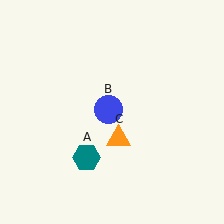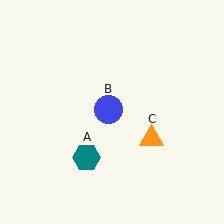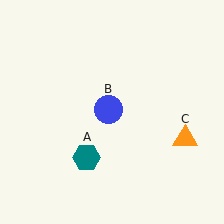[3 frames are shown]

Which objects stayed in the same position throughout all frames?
Teal hexagon (object A) and blue circle (object B) remained stationary.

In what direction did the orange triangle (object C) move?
The orange triangle (object C) moved right.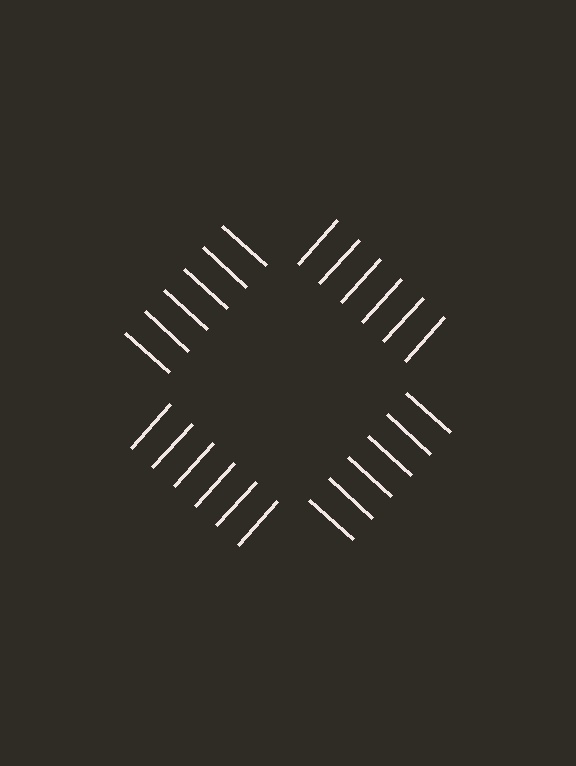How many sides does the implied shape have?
4 sides — the line-ends trace a square.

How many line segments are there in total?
24 — 6 along each of the 4 edges.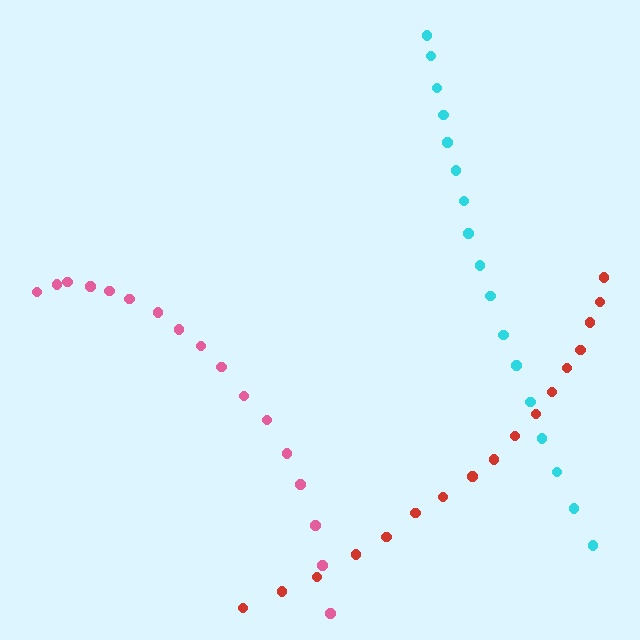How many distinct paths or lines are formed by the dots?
There are 3 distinct paths.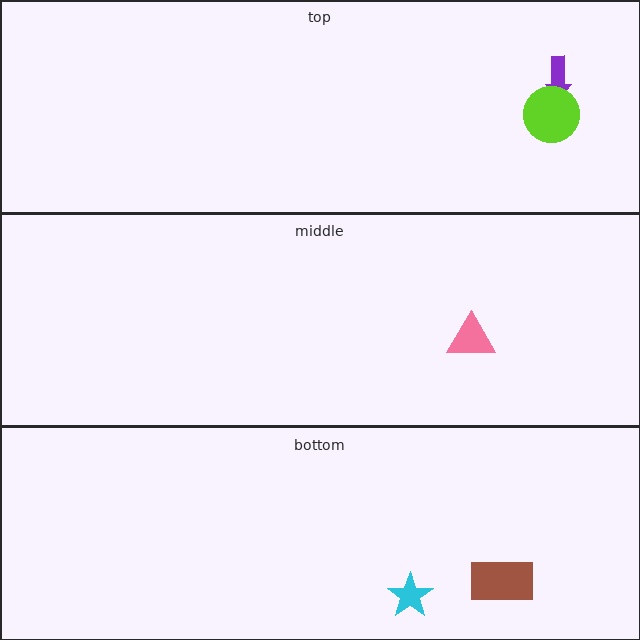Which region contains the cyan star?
The bottom region.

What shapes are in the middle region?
The pink triangle.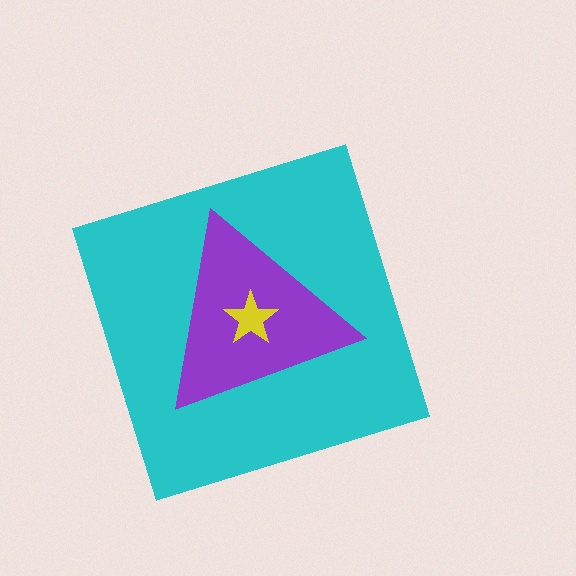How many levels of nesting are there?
3.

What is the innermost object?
The yellow star.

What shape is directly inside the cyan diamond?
The purple triangle.